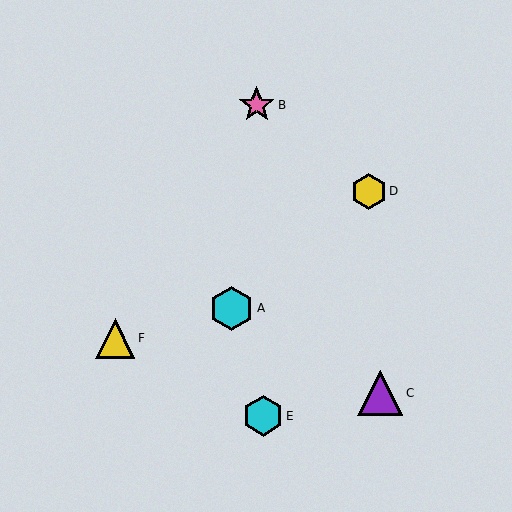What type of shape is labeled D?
Shape D is a yellow hexagon.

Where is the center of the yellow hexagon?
The center of the yellow hexagon is at (369, 191).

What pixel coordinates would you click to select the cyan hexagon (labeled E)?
Click at (263, 416) to select the cyan hexagon E.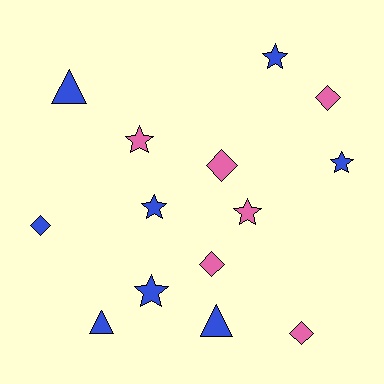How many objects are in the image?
There are 14 objects.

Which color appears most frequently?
Blue, with 8 objects.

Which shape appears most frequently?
Star, with 6 objects.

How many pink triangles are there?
There are no pink triangles.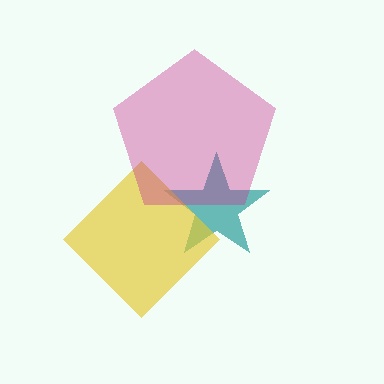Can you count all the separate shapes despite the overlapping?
Yes, there are 3 separate shapes.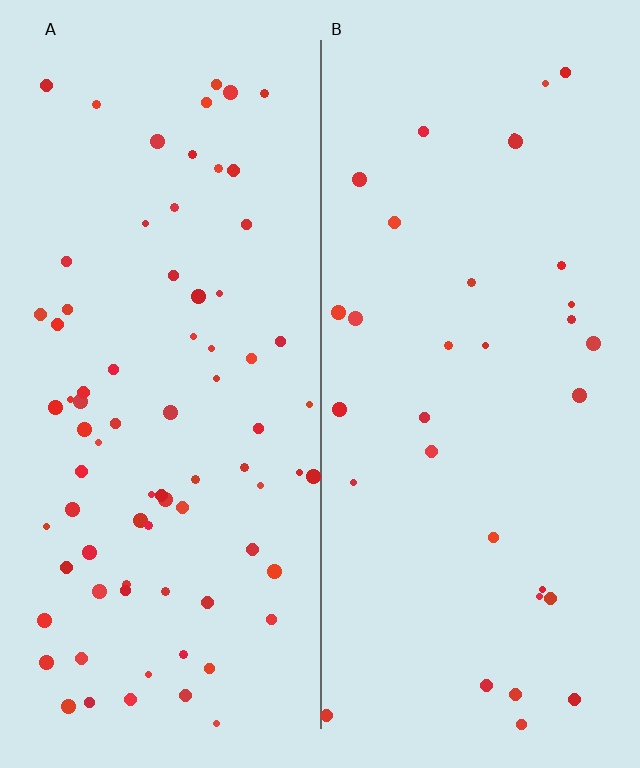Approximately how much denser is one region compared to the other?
Approximately 2.4× — region A over region B.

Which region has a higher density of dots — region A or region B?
A (the left).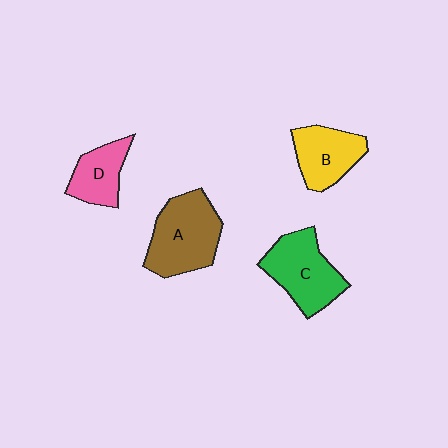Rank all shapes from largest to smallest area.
From largest to smallest: A (brown), C (green), B (yellow), D (pink).